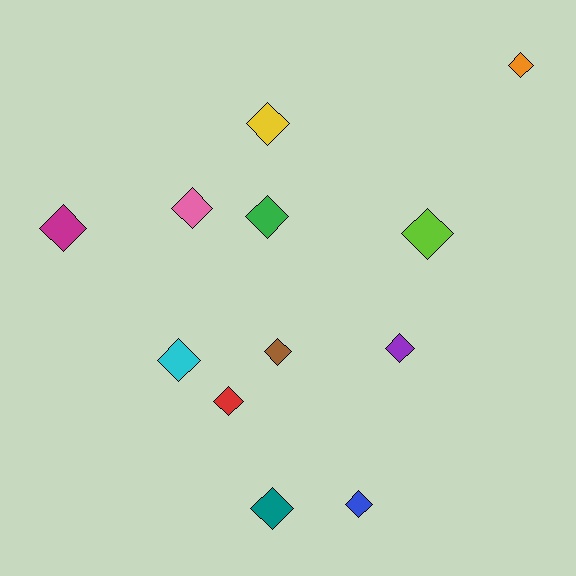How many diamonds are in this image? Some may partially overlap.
There are 12 diamonds.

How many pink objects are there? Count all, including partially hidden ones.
There is 1 pink object.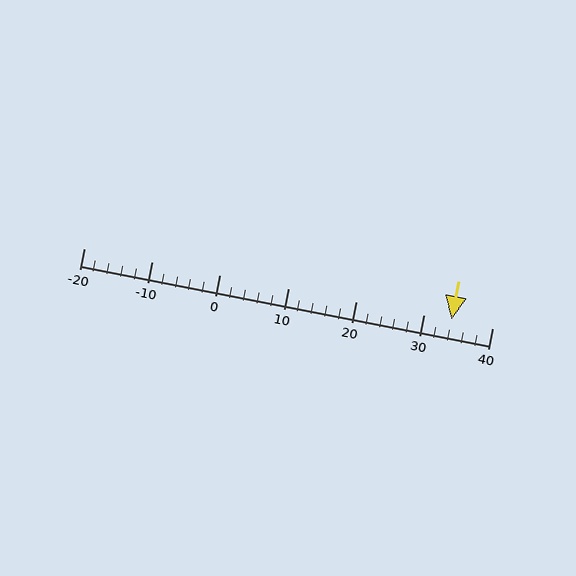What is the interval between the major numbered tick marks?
The major tick marks are spaced 10 units apart.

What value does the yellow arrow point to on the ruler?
The yellow arrow points to approximately 34.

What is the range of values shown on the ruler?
The ruler shows values from -20 to 40.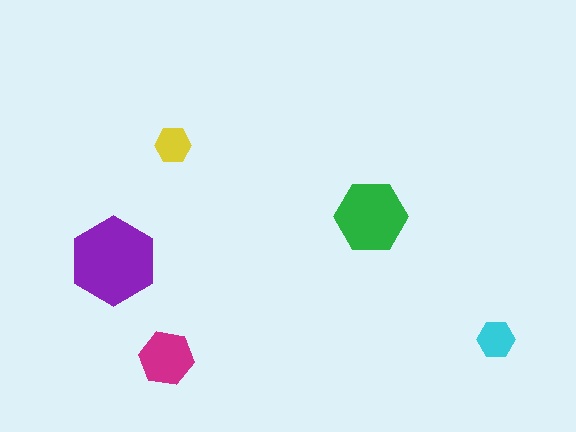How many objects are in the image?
There are 5 objects in the image.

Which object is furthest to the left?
The purple hexagon is leftmost.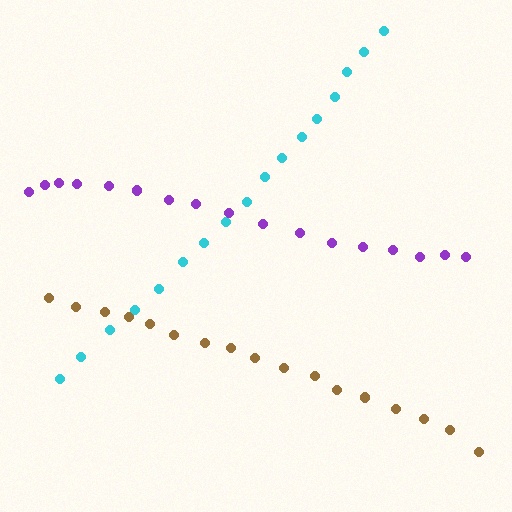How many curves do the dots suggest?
There are 3 distinct paths.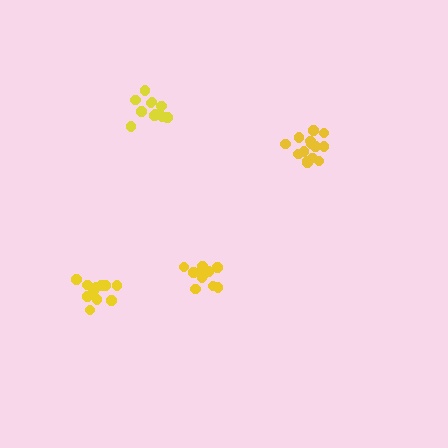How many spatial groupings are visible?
There are 4 spatial groupings.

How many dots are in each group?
Group 1: 14 dots, Group 2: 11 dots, Group 3: 10 dots, Group 4: 11 dots (46 total).